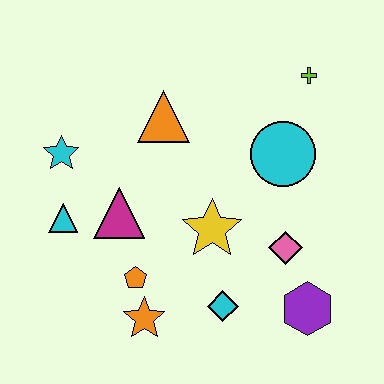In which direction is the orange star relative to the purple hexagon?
The orange star is to the left of the purple hexagon.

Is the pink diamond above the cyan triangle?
No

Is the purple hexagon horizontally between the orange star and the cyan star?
No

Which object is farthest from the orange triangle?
The purple hexagon is farthest from the orange triangle.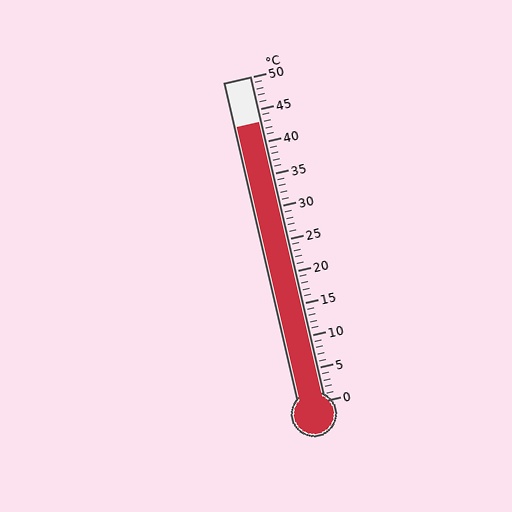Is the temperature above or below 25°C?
The temperature is above 25°C.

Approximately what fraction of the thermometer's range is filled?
The thermometer is filled to approximately 85% of its range.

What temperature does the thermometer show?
The thermometer shows approximately 43°C.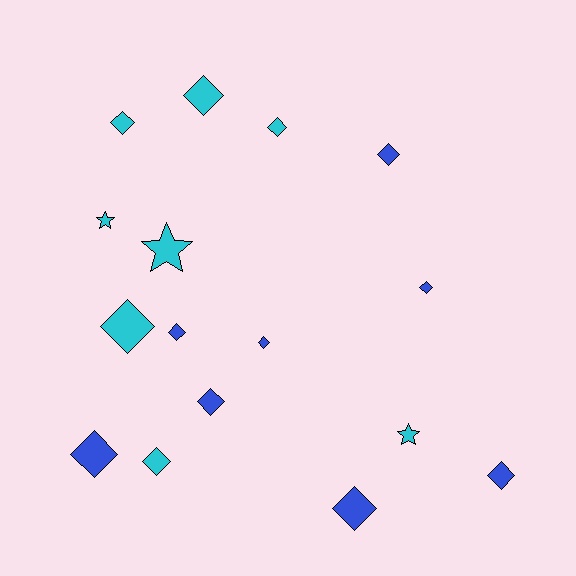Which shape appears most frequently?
Diamond, with 13 objects.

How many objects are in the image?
There are 16 objects.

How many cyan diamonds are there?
There are 5 cyan diamonds.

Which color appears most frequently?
Cyan, with 8 objects.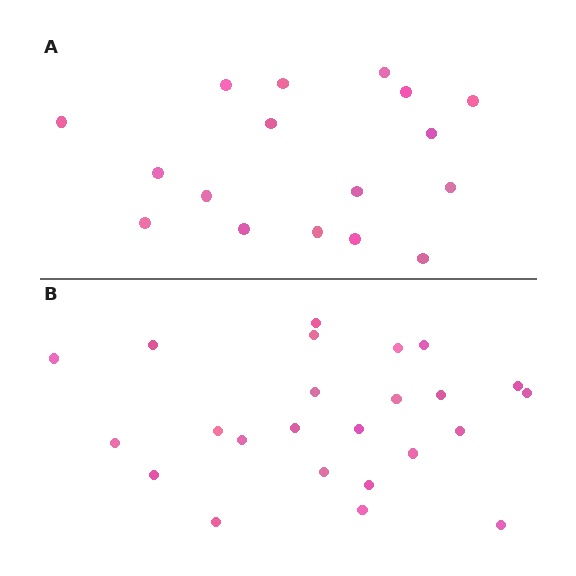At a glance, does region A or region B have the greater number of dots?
Region B (the bottom region) has more dots.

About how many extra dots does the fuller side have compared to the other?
Region B has roughly 8 or so more dots than region A.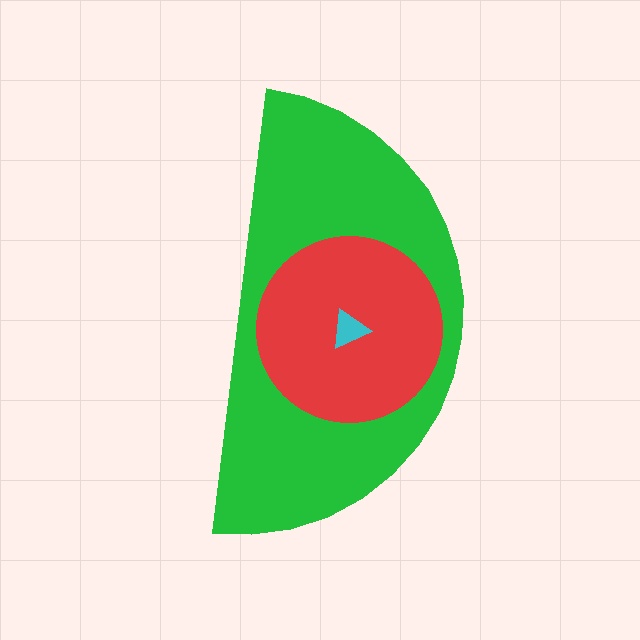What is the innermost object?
The cyan triangle.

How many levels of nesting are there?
3.